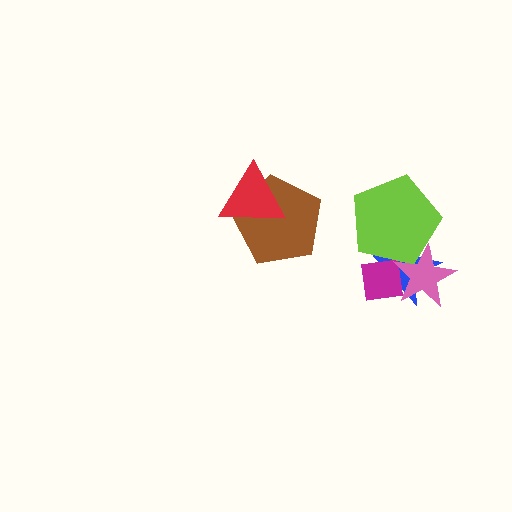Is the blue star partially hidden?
Yes, it is partially covered by another shape.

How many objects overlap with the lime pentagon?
3 objects overlap with the lime pentagon.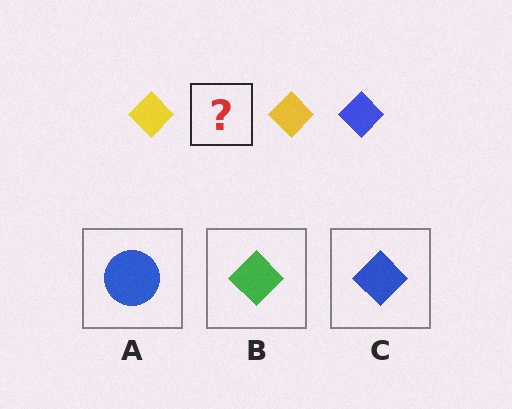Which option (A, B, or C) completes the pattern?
C.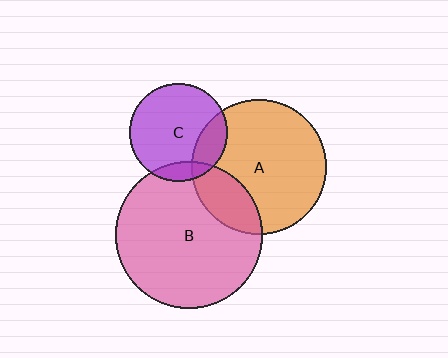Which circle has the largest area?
Circle B (pink).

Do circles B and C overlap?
Yes.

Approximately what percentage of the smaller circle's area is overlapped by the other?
Approximately 10%.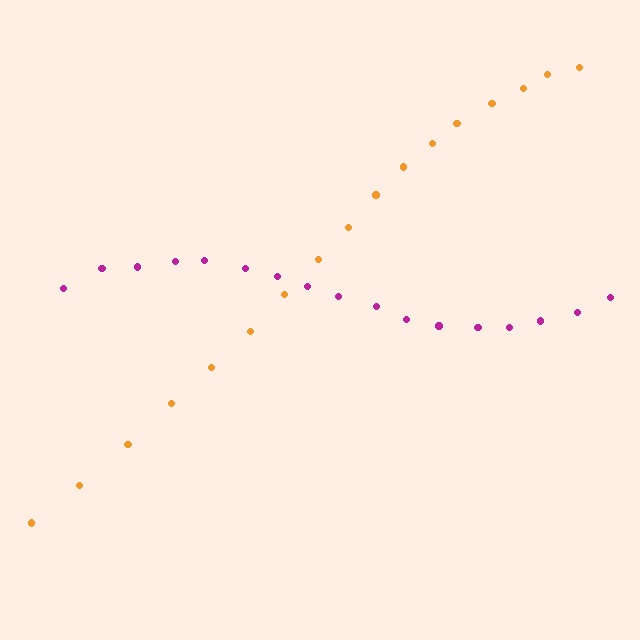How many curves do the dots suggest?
There are 2 distinct paths.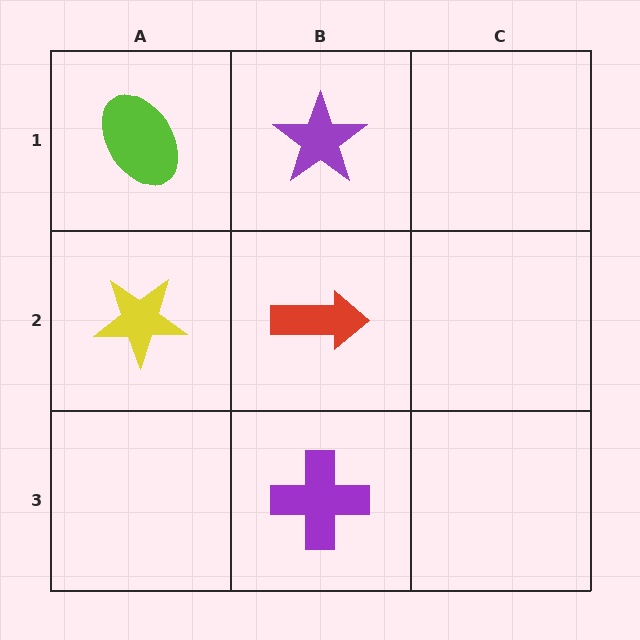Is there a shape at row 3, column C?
No, that cell is empty.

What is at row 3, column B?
A purple cross.